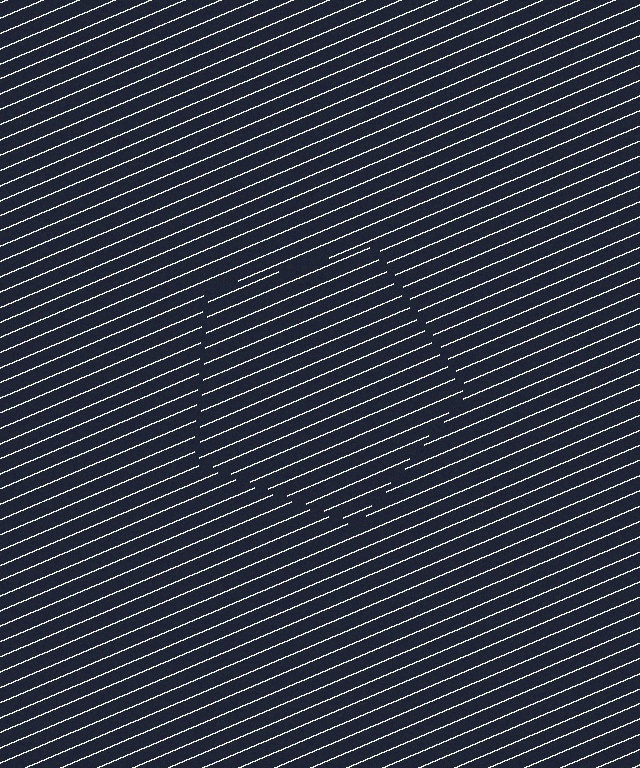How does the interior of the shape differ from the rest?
The interior of the shape contains the same grating, shifted by half a period — the contour is defined by the phase discontinuity where line-ends from the inner and outer gratings abut.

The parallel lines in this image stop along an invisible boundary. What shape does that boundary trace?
An illusory pentagon. The interior of the shape contains the same grating, shifted by half a period — the contour is defined by the phase discontinuity where line-ends from the inner and outer gratings abut.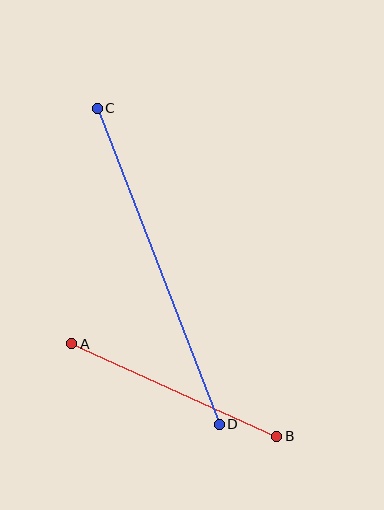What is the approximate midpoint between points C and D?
The midpoint is at approximately (158, 266) pixels.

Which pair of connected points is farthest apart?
Points C and D are farthest apart.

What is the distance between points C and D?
The distance is approximately 339 pixels.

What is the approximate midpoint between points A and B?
The midpoint is at approximately (174, 390) pixels.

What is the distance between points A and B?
The distance is approximately 225 pixels.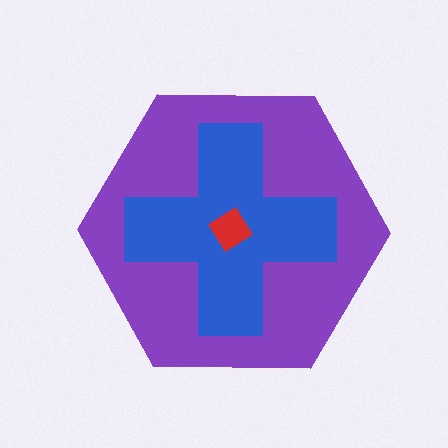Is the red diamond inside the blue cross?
Yes.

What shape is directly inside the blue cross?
The red diamond.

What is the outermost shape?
The purple hexagon.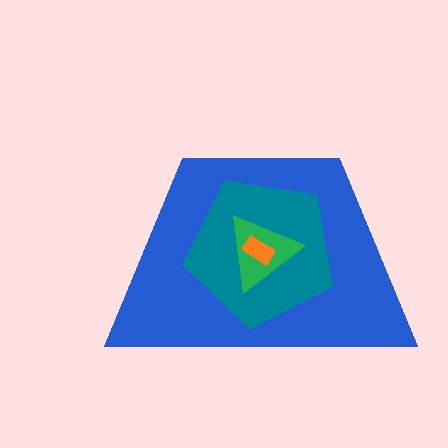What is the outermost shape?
The blue trapezoid.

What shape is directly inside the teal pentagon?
The green triangle.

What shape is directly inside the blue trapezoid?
The teal pentagon.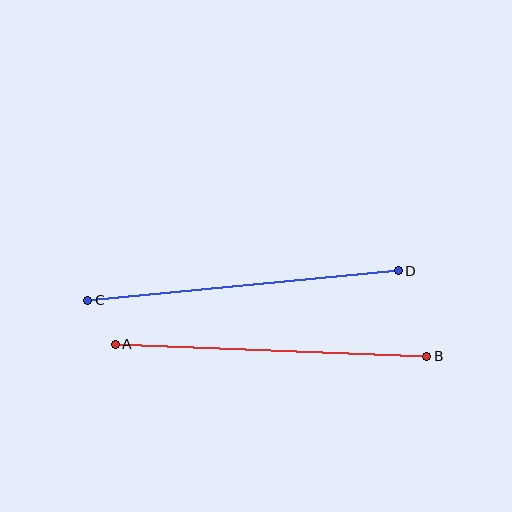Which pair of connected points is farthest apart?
Points C and D are farthest apart.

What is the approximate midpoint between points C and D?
The midpoint is at approximately (243, 286) pixels.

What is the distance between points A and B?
The distance is approximately 312 pixels.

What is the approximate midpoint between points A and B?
The midpoint is at approximately (271, 350) pixels.